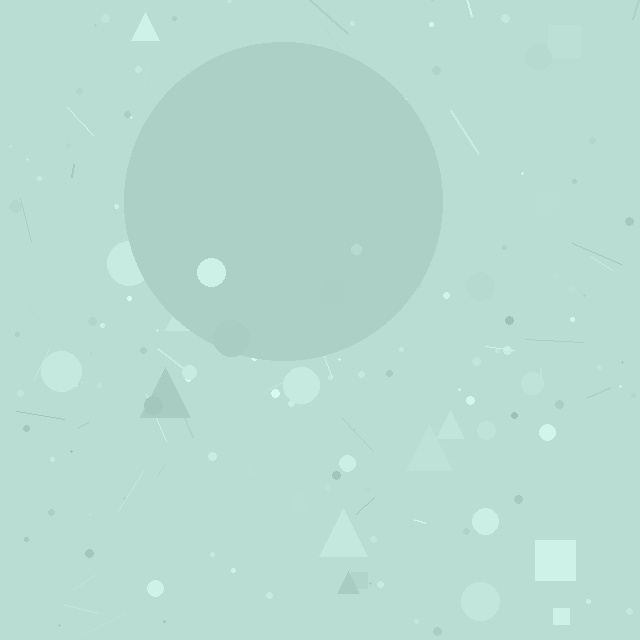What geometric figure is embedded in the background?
A circle is embedded in the background.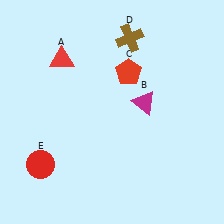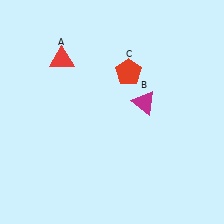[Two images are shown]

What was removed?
The red circle (E), the brown cross (D) were removed in Image 2.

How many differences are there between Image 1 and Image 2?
There are 2 differences between the two images.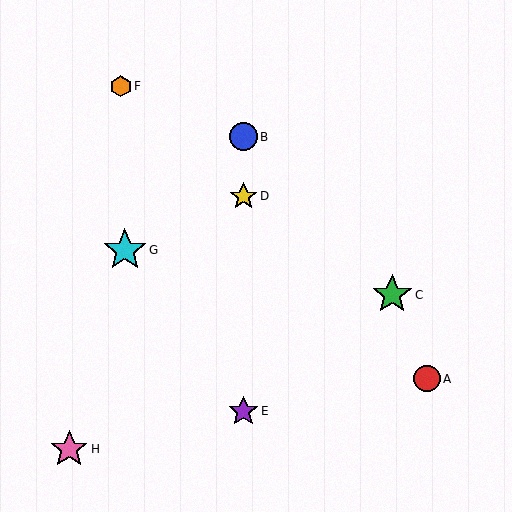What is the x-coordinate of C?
Object C is at x≈392.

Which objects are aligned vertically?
Objects B, D, E are aligned vertically.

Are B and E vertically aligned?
Yes, both are at x≈243.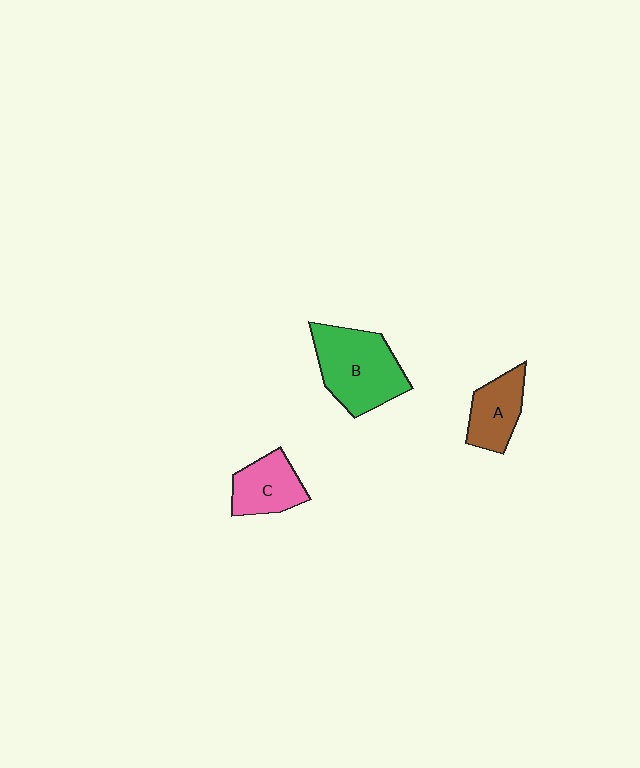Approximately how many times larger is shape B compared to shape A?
Approximately 1.8 times.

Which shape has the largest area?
Shape B (green).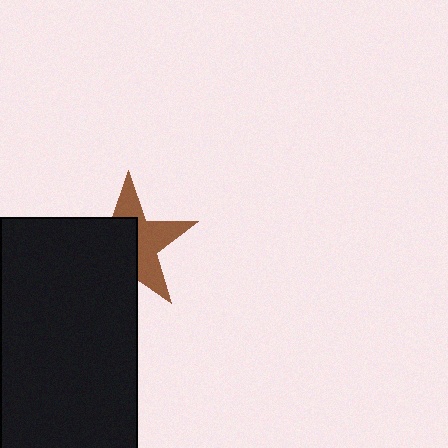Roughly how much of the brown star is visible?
About half of it is visible (roughly 48%).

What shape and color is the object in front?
The object in front is a black rectangle.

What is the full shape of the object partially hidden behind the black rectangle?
The partially hidden object is a brown star.